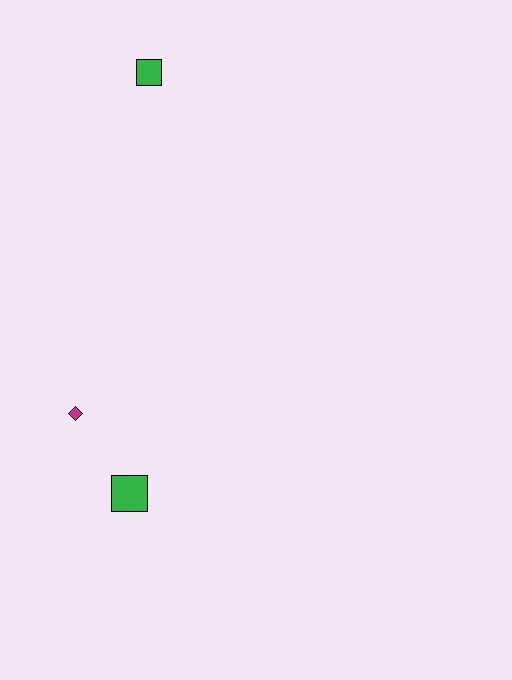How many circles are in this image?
There are no circles.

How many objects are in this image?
There are 3 objects.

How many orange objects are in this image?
There are no orange objects.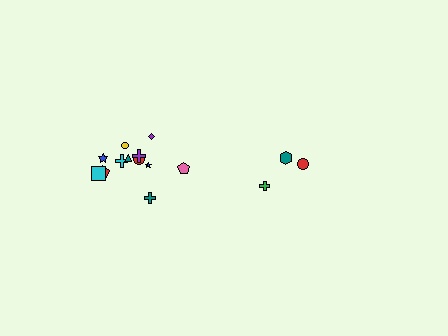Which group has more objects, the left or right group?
The left group.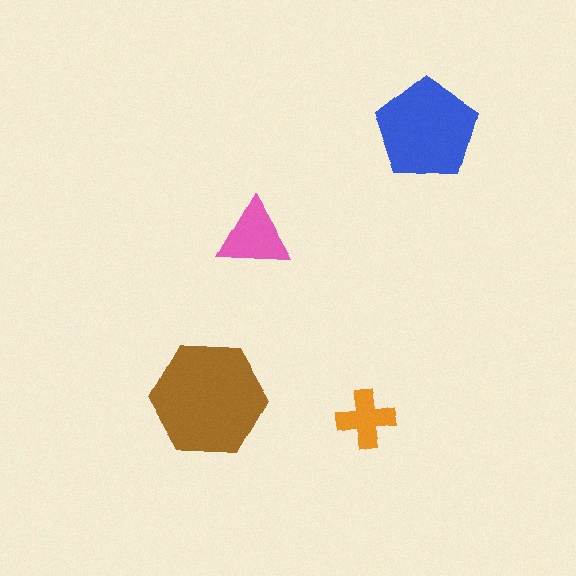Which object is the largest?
The brown hexagon.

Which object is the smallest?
The orange cross.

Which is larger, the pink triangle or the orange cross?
The pink triangle.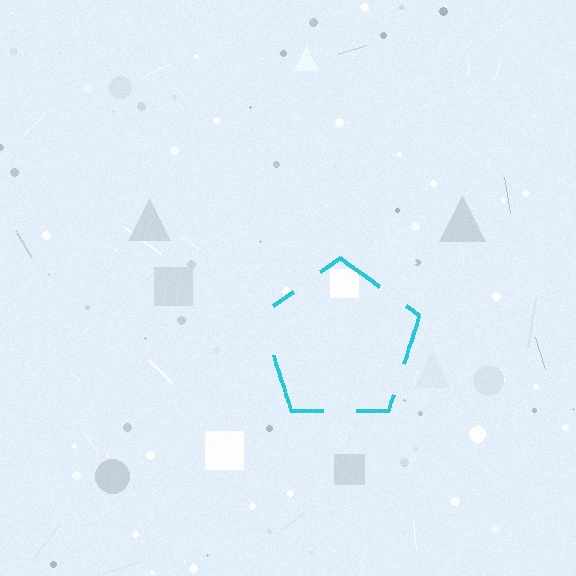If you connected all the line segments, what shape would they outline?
They would outline a pentagon.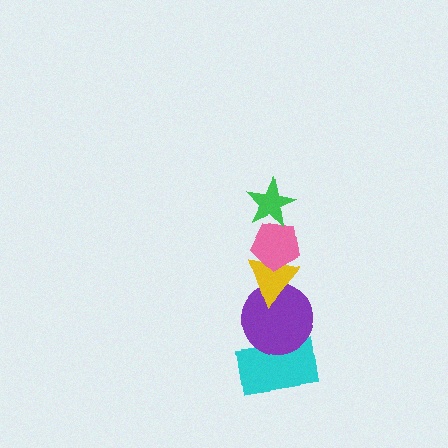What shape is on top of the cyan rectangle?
The purple circle is on top of the cyan rectangle.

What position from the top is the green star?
The green star is 1st from the top.